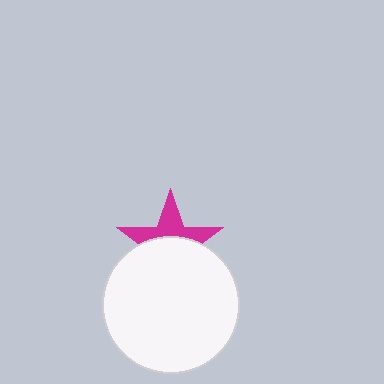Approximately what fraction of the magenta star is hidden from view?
Roughly 57% of the magenta star is hidden behind the white circle.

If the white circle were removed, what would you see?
You would see the complete magenta star.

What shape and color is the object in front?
The object in front is a white circle.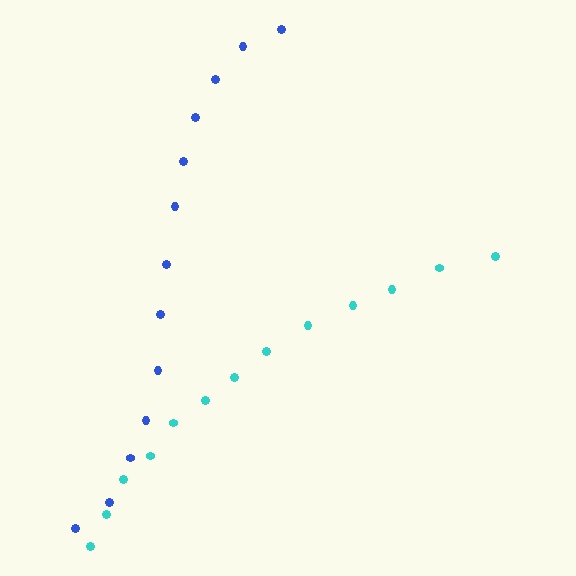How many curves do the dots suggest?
There are 2 distinct paths.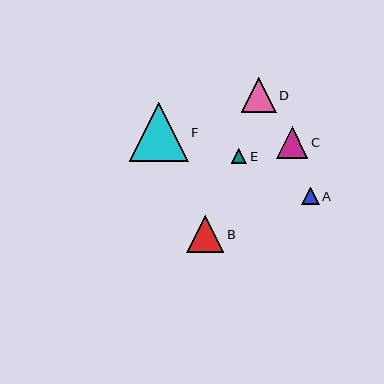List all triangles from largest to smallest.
From largest to smallest: F, B, D, C, A, E.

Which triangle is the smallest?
Triangle E is the smallest with a size of approximately 15 pixels.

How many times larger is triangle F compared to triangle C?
Triangle F is approximately 1.9 times the size of triangle C.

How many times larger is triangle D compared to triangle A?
Triangle D is approximately 2.0 times the size of triangle A.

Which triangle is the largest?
Triangle F is the largest with a size of approximately 59 pixels.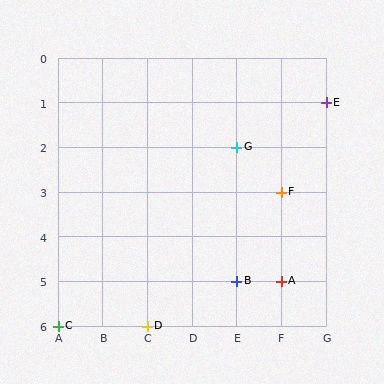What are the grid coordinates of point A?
Point A is at grid coordinates (F, 5).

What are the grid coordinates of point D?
Point D is at grid coordinates (C, 6).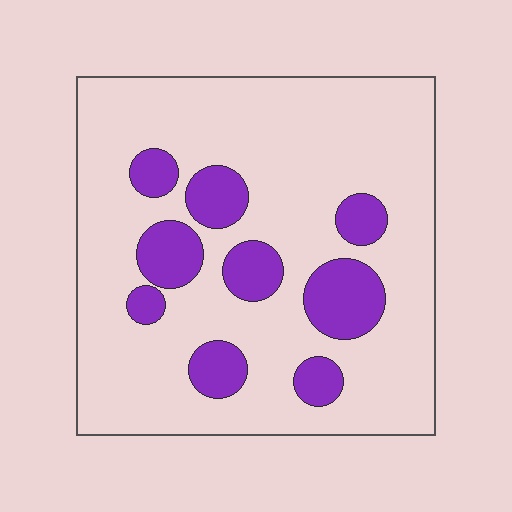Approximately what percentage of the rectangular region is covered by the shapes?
Approximately 20%.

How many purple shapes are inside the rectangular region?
9.